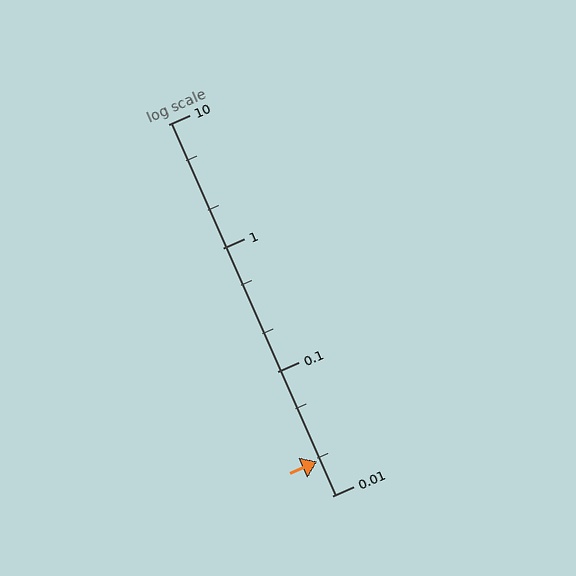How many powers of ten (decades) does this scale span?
The scale spans 3 decades, from 0.01 to 10.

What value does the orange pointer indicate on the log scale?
The pointer indicates approximately 0.019.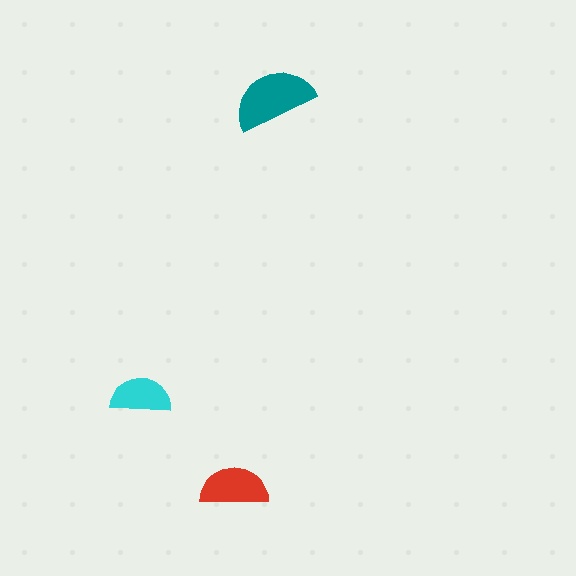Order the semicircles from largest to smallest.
the teal one, the red one, the cyan one.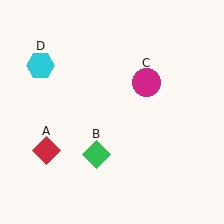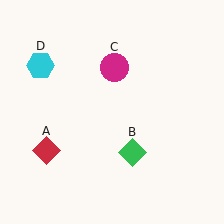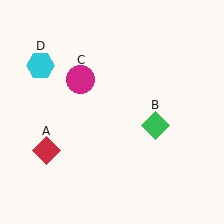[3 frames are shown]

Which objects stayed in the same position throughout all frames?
Red diamond (object A) and cyan hexagon (object D) remained stationary.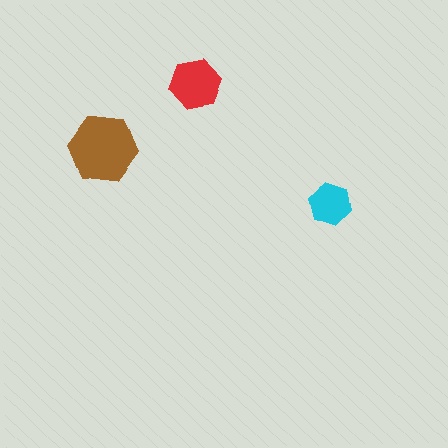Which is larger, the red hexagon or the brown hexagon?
The brown one.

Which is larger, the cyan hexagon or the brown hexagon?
The brown one.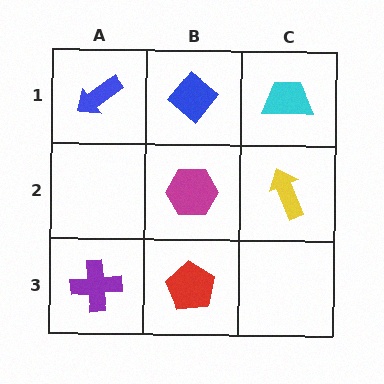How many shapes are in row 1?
3 shapes.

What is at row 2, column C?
A yellow arrow.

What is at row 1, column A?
A blue arrow.